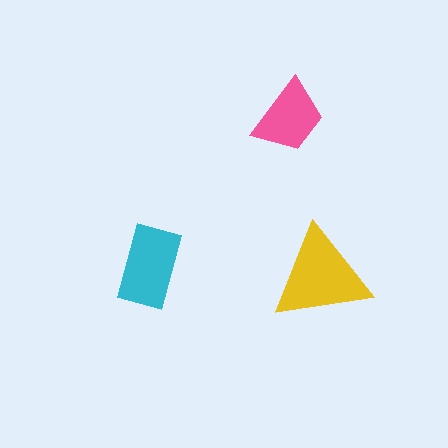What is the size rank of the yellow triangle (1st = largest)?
1st.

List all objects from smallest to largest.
The pink trapezoid, the cyan rectangle, the yellow triangle.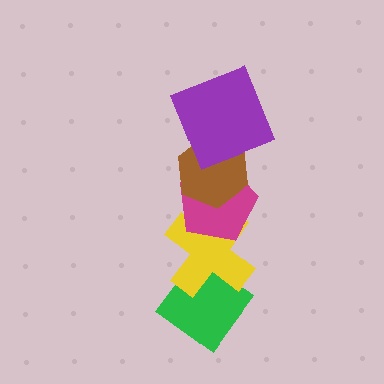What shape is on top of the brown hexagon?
The purple square is on top of the brown hexagon.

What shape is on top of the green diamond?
The yellow cross is on top of the green diamond.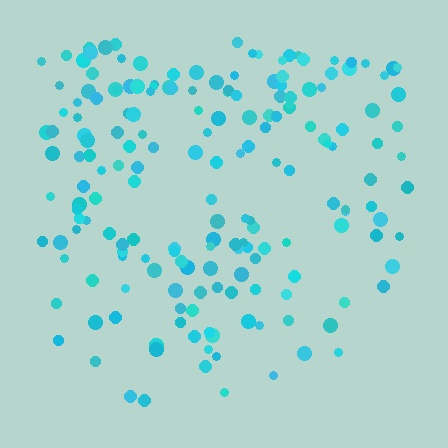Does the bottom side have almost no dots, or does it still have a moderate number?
Still a moderate number, just noticeably fewer than the top.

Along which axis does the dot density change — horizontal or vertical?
Vertical.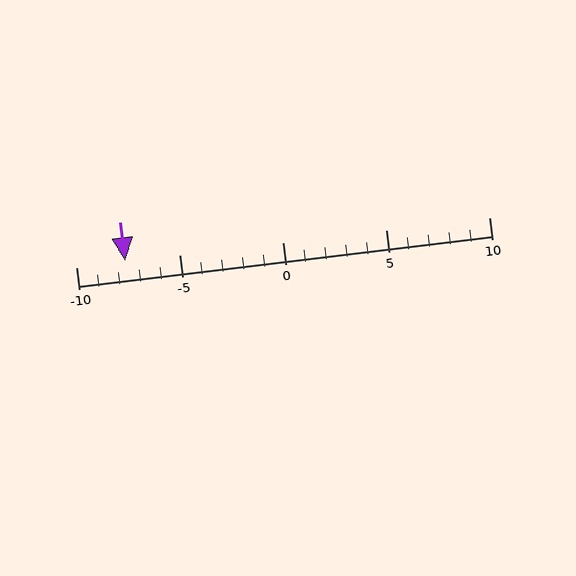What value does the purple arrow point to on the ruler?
The purple arrow points to approximately -8.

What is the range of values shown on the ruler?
The ruler shows values from -10 to 10.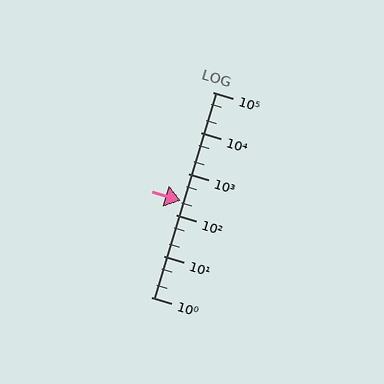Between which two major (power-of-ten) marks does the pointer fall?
The pointer is between 100 and 1000.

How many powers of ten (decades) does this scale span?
The scale spans 5 decades, from 1 to 100000.